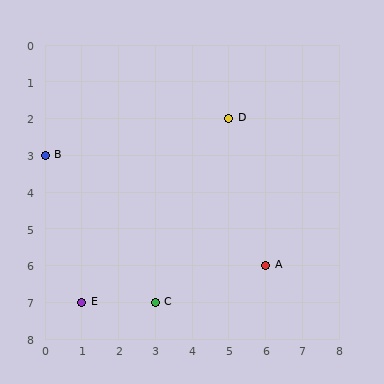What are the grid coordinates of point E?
Point E is at grid coordinates (1, 7).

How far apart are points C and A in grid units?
Points C and A are 3 columns and 1 row apart (about 3.2 grid units diagonally).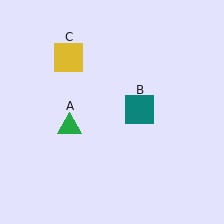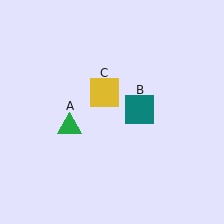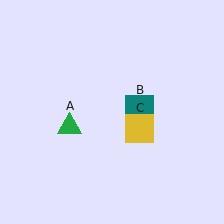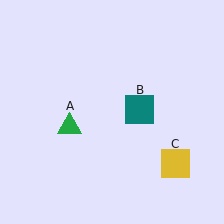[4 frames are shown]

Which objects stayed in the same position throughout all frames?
Green triangle (object A) and teal square (object B) remained stationary.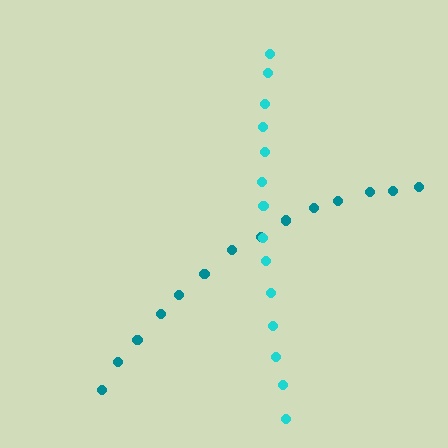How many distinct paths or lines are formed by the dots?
There are 2 distinct paths.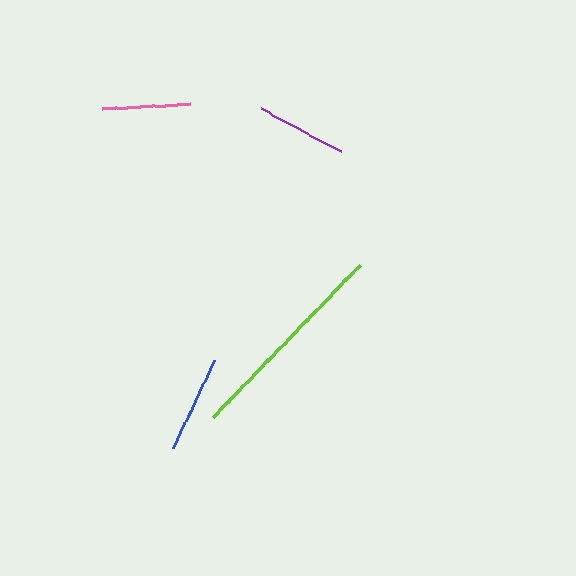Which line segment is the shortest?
The pink line is the shortest at approximately 88 pixels.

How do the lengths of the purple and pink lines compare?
The purple and pink lines are approximately the same length.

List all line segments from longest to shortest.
From longest to shortest: lime, blue, purple, pink.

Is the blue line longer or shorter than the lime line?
The lime line is longer than the blue line.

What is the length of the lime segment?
The lime segment is approximately 212 pixels long.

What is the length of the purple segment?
The purple segment is approximately 91 pixels long.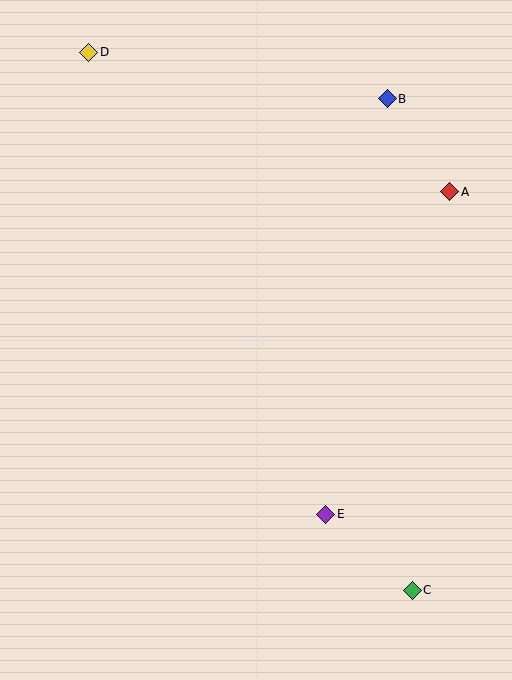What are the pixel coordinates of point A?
Point A is at (450, 192).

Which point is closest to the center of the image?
Point E at (326, 514) is closest to the center.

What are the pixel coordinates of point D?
Point D is at (89, 52).